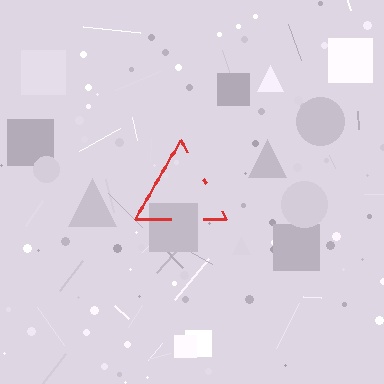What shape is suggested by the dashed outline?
The dashed outline suggests a triangle.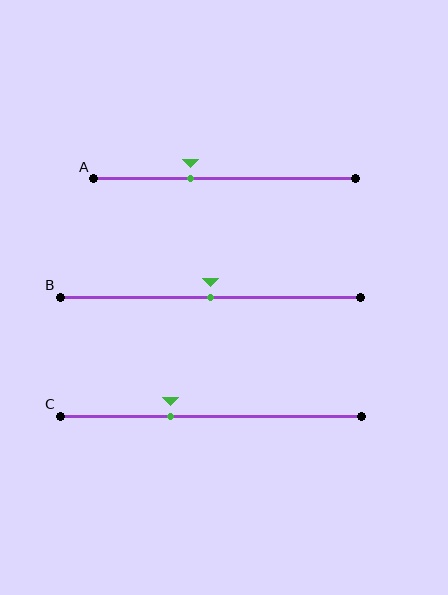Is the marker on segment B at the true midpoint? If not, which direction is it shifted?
Yes, the marker on segment B is at the true midpoint.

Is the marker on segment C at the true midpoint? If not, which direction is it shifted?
No, the marker on segment C is shifted to the left by about 14% of the segment length.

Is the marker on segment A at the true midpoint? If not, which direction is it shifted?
No, the marker on segment A is shifted to the left by about 13% of the segment length.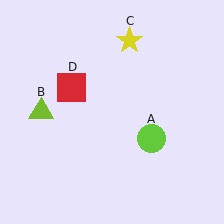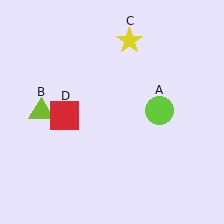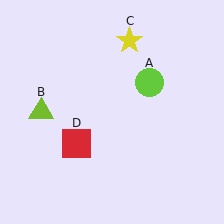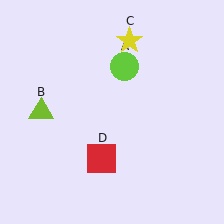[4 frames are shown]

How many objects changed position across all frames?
2 objects changed position: lime circle (object A), red square (object D).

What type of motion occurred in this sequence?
The lime circle (object A), red square (object D) rotated counterclockwise around the center of the scene.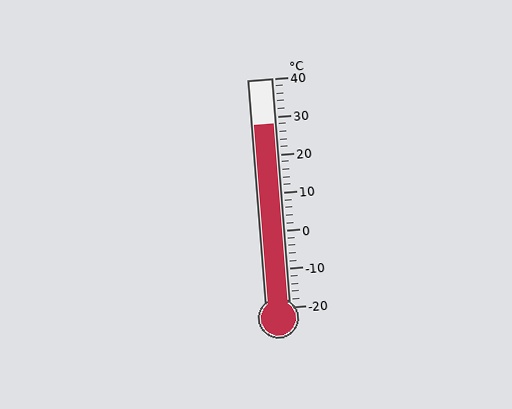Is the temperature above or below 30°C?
The temperature is below 30°C.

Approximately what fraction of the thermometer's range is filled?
The thermometer is filled to approximately 80% of its range.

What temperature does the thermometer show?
The thermometer shows approximately 28°C.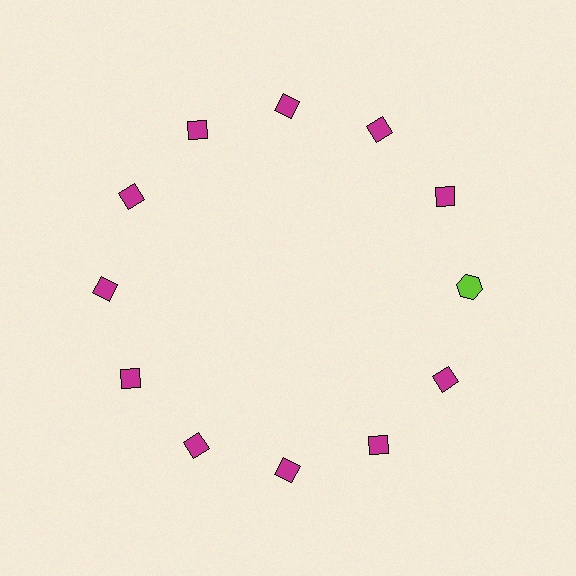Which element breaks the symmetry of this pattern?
The lime hexagon at roughly the 3 o'clock position breaks the symmetry. All other shapes are magenta diamonds.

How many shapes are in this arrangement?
There are 12 shapes arranged in a ring pattern.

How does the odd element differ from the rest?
It differs in both color (lime instead of magenta) and shape (hexagon instead of diamond).